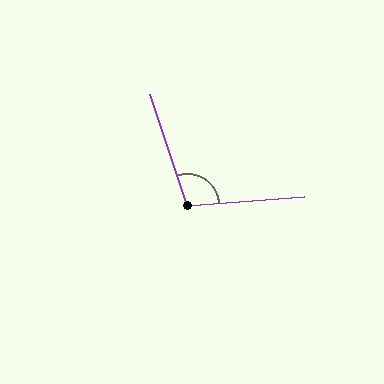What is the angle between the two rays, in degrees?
Approximately 104 degrees.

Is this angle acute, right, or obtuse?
It is obtuse.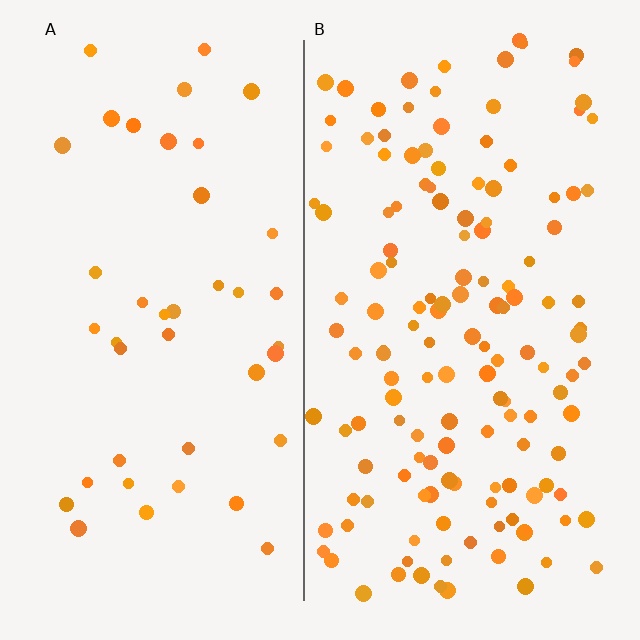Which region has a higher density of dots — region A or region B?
B (the right).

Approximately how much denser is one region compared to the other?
Approximately 3.5× — region B over region A.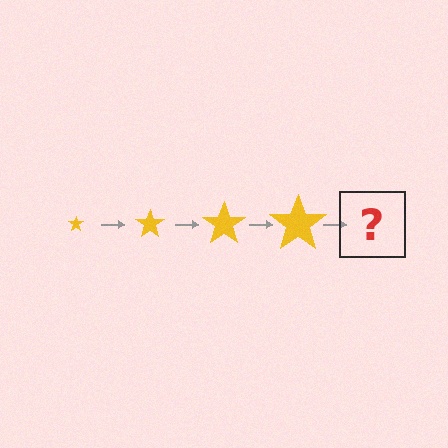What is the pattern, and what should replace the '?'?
The pattern is that the star gets progressively larger each step. The '?' should be a yellow star, larger than the previous one.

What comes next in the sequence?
The next element should be a yellow star, larger than the previous one.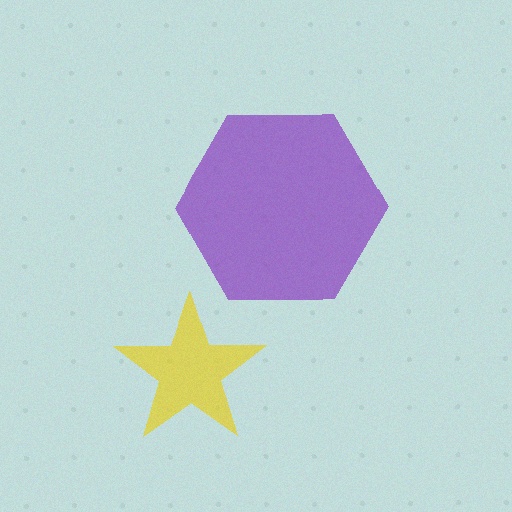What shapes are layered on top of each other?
The layered shapes are: a purple hexagon, a yellow star.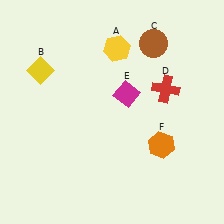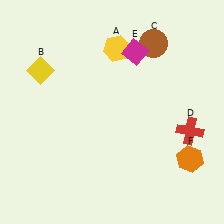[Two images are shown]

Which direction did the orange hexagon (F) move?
The orange hexagon (F) moved right.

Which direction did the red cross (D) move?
The red cross (D) moved down.